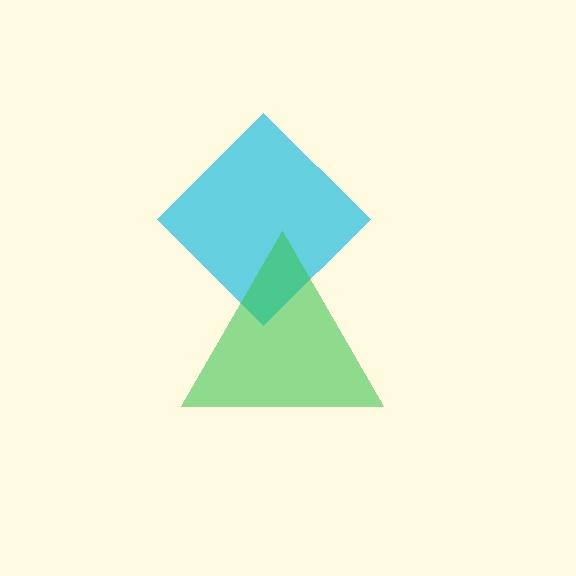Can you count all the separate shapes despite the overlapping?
Yes, there are 2 separate shapes.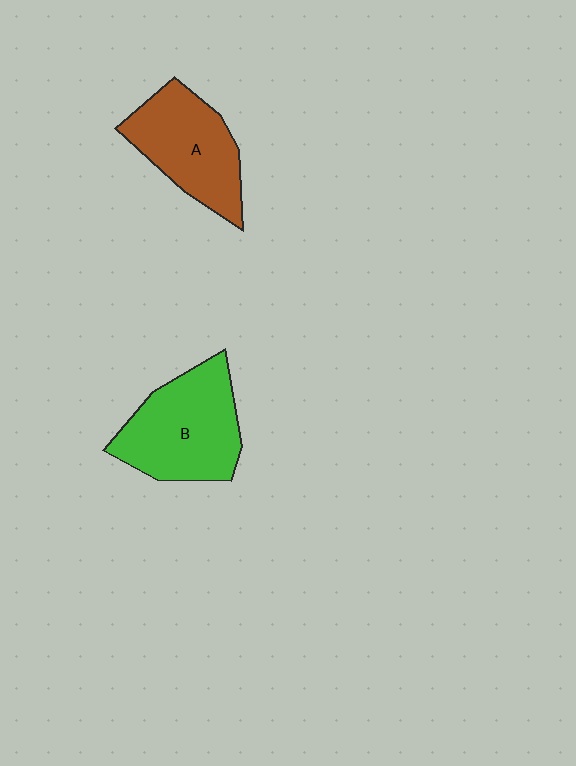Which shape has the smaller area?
Shape A (brown).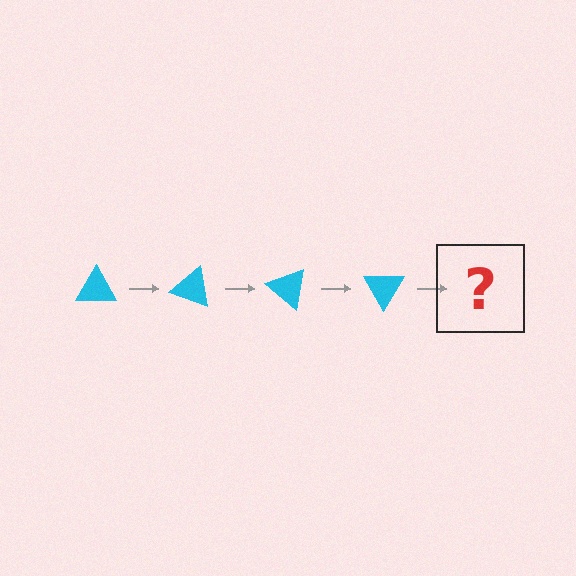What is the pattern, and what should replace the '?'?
The pattern is that the triangle rotates 20 degrees each step. The '?' should be a cyan triangle rotated 80 degrees.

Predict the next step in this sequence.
The next step is a cyan triangle rotated 80 degrees.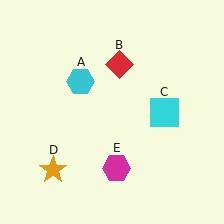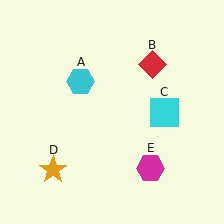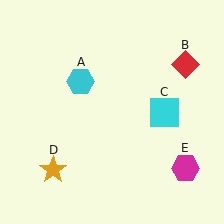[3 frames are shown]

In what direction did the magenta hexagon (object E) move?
The magenta hexagon (object E) moved right.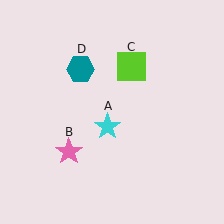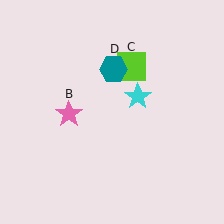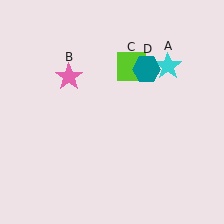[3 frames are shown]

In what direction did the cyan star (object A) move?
The cyan star (object A) moved up and to the right.